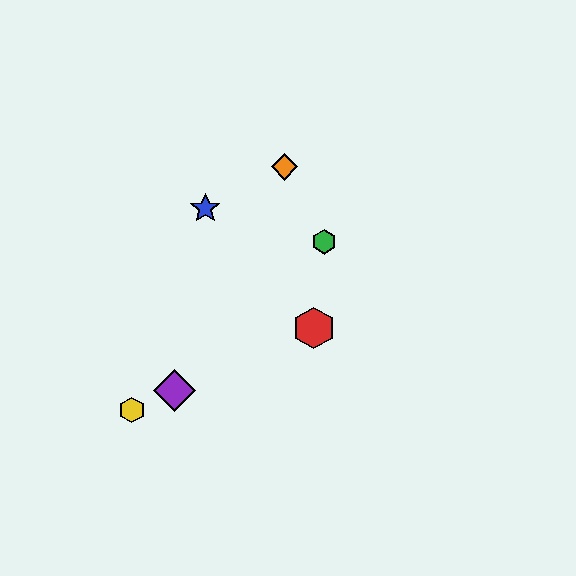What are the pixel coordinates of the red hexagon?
The red hexagon is at (314, 328).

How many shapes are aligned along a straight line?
3 shapes (the red hexagon, the yellow hexagon, the purple diamond) are aligned along a straight line.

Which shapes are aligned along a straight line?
The red hexagon, the yellow hexagon, the purple diamond are aligned along a straight line.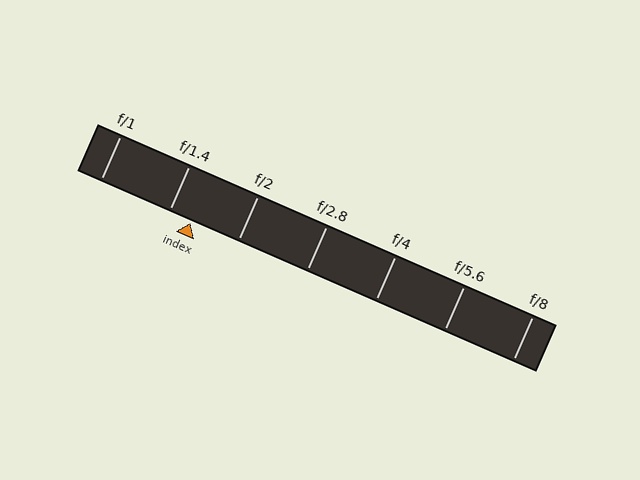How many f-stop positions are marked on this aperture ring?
There are 7 f-stop positions marked.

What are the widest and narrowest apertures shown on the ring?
The widest aperture shown is f/1 and the narrowest is f/8.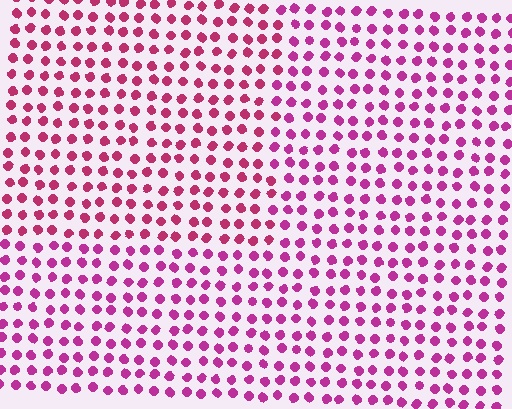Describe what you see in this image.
The image is filled with small magenta elements in a uniform arrangement. A rectangle-shaped region is visible where the elements are tinted to a slightly different hue, forming a subtle color boundary.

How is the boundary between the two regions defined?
The boundary is defined purely by a slight shift in hue (about 20 degrees). Spacing, size, and orientation are identical on both sides.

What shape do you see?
I see a rectangle.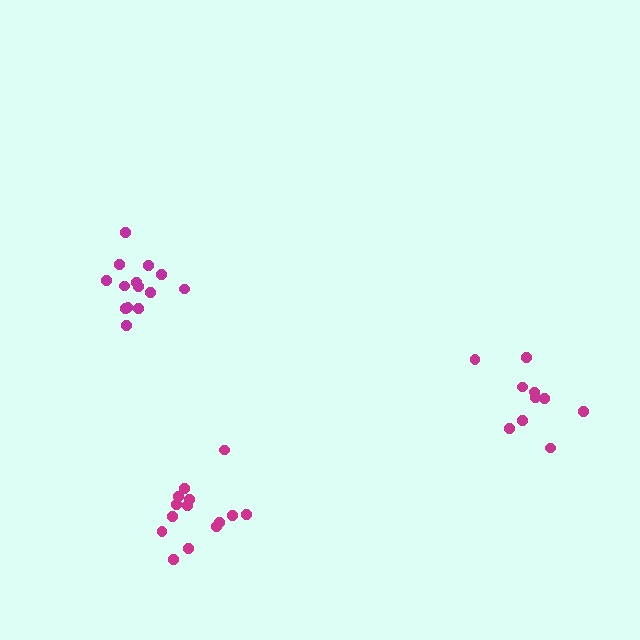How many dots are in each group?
Group 1: 14 dots, Group 2: 10 dots, Group 3: 14 dots (38 total).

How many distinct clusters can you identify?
There are 3 distinct clusters.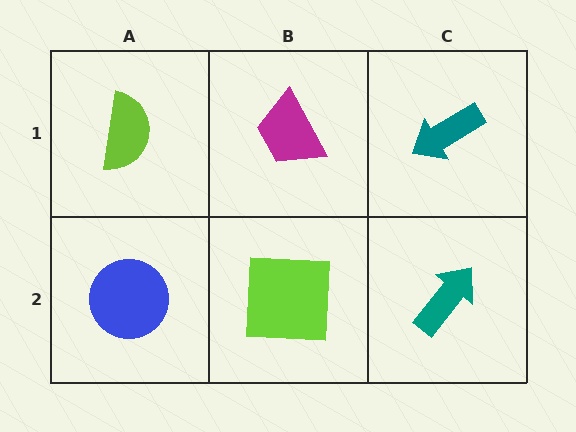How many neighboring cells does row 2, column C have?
2.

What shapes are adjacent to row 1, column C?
A teal arrow (row 2, column C), a magenta trapezoid (row 1, column B).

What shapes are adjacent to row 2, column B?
A magenta trapezoid (row 1, column B), a blue circle (row 2, column A), a teal arrow (row 2, column C).